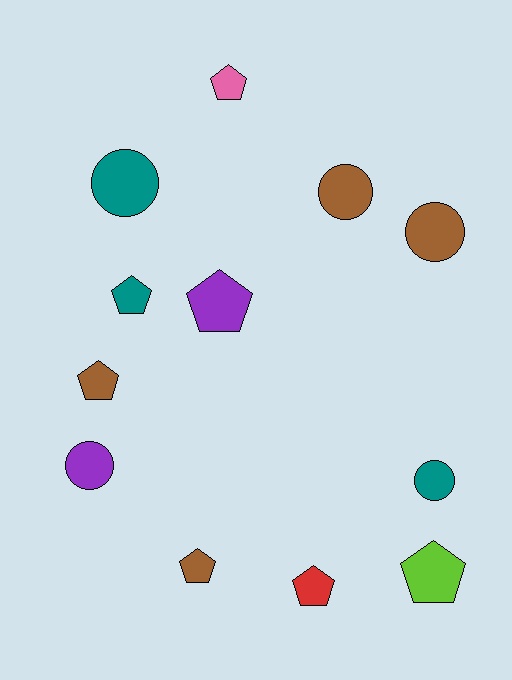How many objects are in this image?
There are 12 objects.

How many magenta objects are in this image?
There are no magenta objects.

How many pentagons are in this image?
There are 7 pentagons.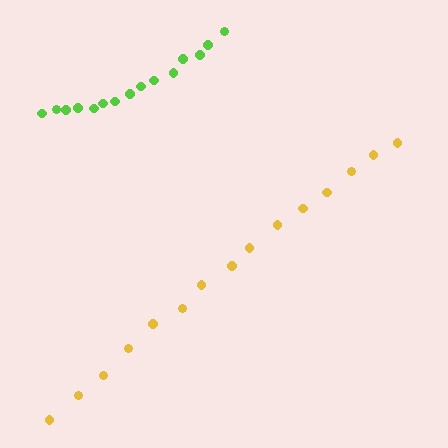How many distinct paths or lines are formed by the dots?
There are 2 distinct paths.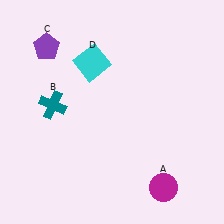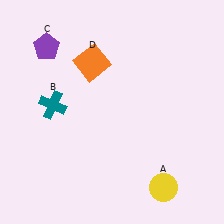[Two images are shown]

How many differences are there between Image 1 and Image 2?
There are 2 differences between the two images.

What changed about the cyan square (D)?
In Image 1, D is cyan. In Image 2, it changed to orange.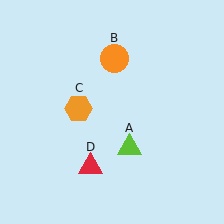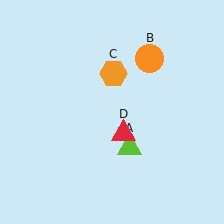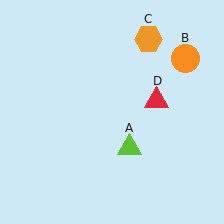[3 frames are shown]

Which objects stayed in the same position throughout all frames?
Lime triangle (object A) remained stationary.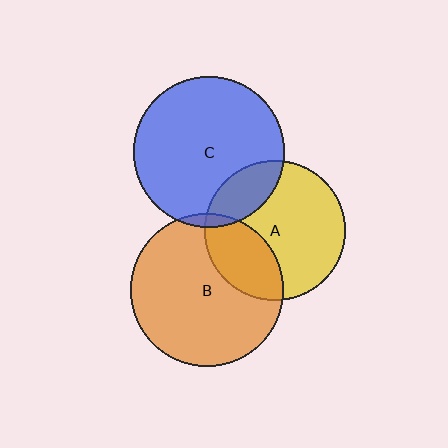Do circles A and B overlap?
Yes.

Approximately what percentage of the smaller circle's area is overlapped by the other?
Approximately 30%.